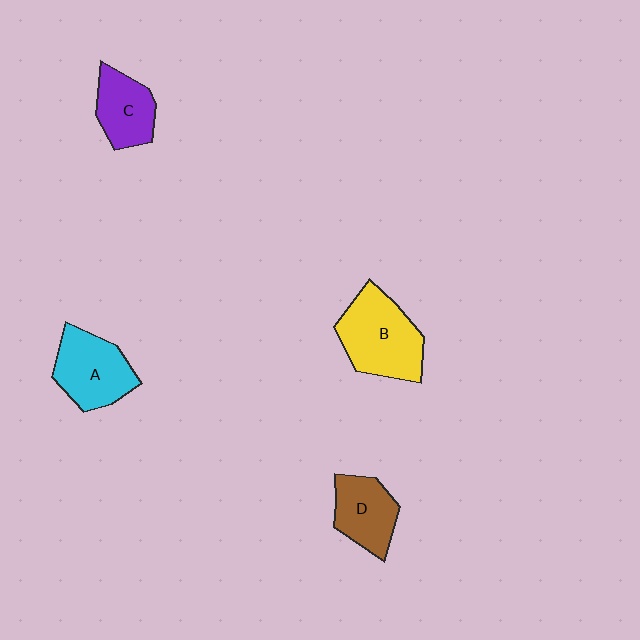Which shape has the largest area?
Shape B (yellow).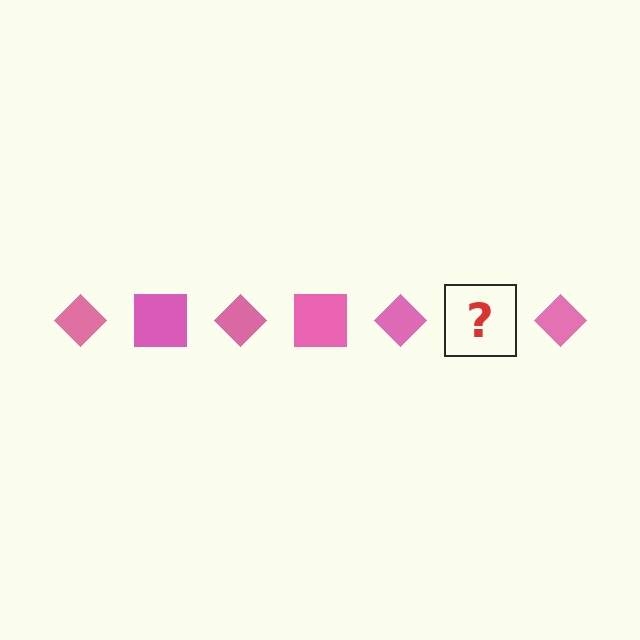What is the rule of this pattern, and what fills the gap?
The rule is that the pattern cycles through diamond, square shapes in pink. The gap should be filled with a pink square.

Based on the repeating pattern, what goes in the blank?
The blank should be a pink square.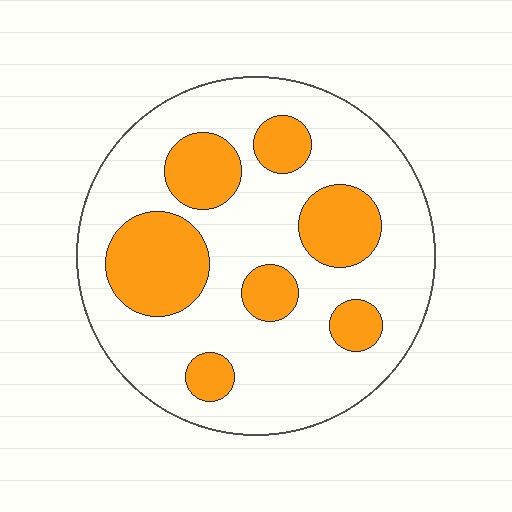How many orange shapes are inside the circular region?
7.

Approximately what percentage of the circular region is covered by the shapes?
Approximately 30%.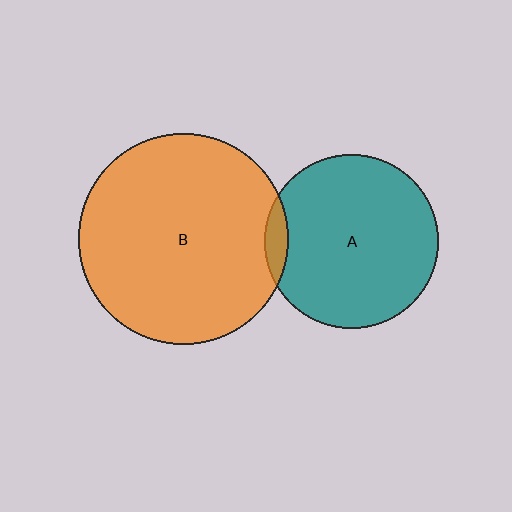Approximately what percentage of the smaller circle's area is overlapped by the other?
Approximately 5%.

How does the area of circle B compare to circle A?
Approximately 1.5 times.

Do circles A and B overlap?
Yes.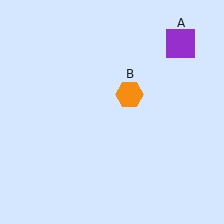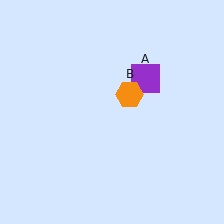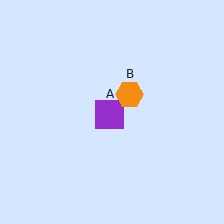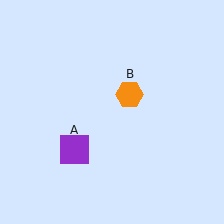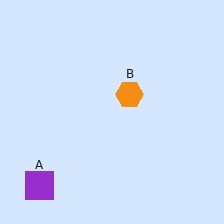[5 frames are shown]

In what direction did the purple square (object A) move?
The purple square (object A) moved down and to the left.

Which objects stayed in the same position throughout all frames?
Orange hexagon (object B) remained stationary.